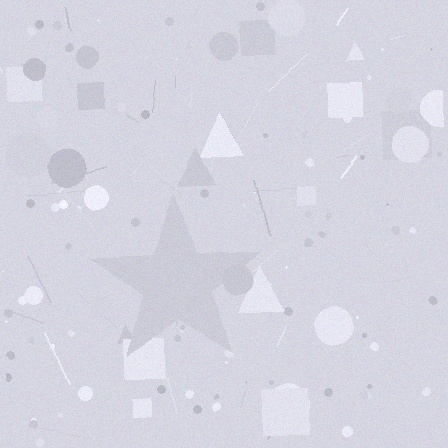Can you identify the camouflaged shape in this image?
The camouflaged shape is a star.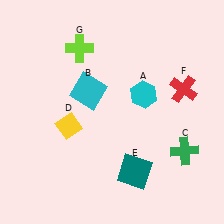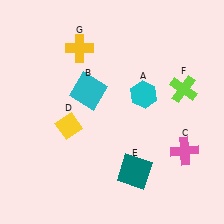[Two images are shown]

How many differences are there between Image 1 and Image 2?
There are 3 differences between the two images.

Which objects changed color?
C changed from green to pink. F changed from red to lime. G changed from lime to yellow.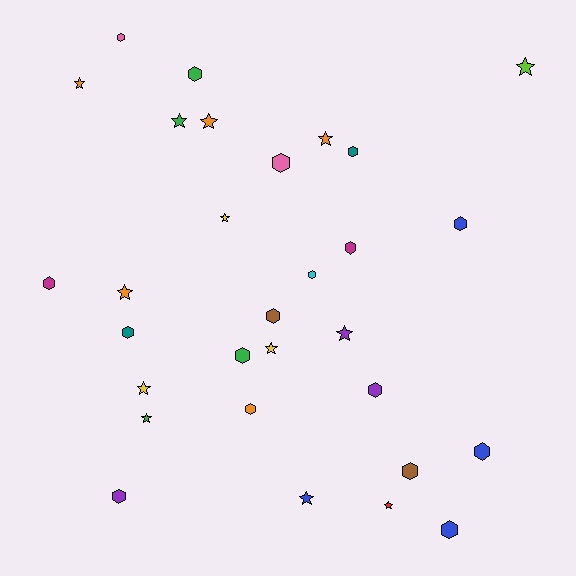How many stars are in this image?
There are 13 stars.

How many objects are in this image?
There are 30 objects.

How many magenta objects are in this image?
There are 2 magenta objects.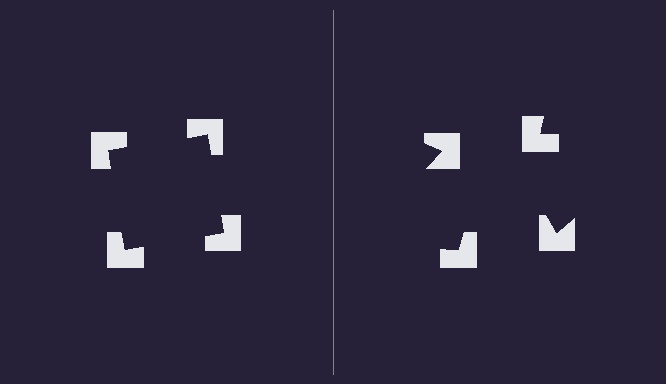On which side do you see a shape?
An illusory square appears on the left side. On the right side the wedge cuts are rotated, so no coherent shape forms.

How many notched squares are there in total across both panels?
8 — 4 on each side.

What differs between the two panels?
The notched squares are positioned identically on both sides; only the wedge orientations differ. On the left they align to a square; on the right they are misaligned.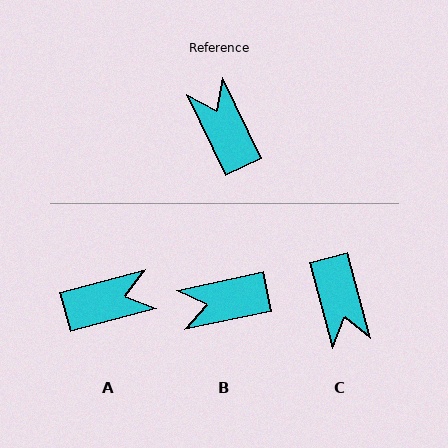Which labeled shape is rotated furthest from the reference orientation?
C, about 170 degrees away.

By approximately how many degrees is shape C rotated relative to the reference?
Approximately 170 degrees counter-clockwise.